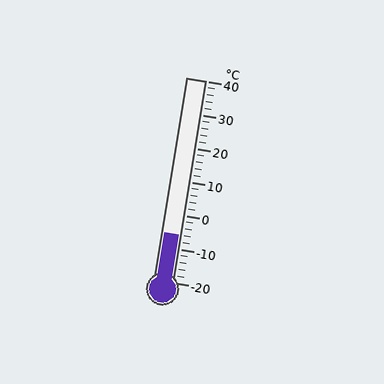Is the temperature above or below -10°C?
The temperature is above -10°C.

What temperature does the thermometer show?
The thermometer shows approximately -6°C.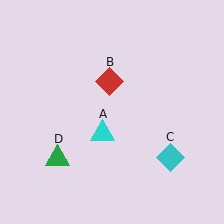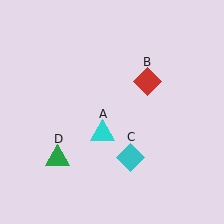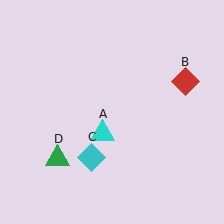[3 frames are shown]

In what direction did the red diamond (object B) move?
The red diamond (object B) moved right.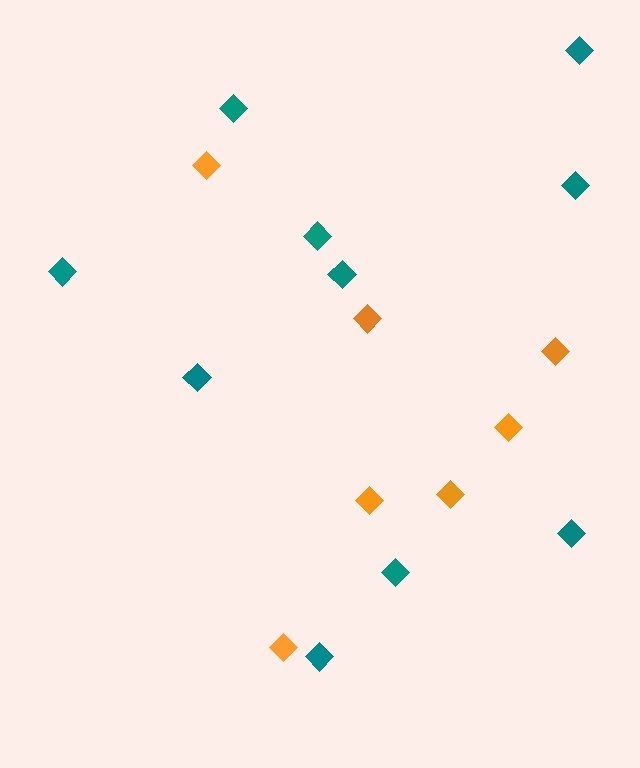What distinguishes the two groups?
There are 2 groups: one group of teal diamonds (10) and one group of orange diamonds (7).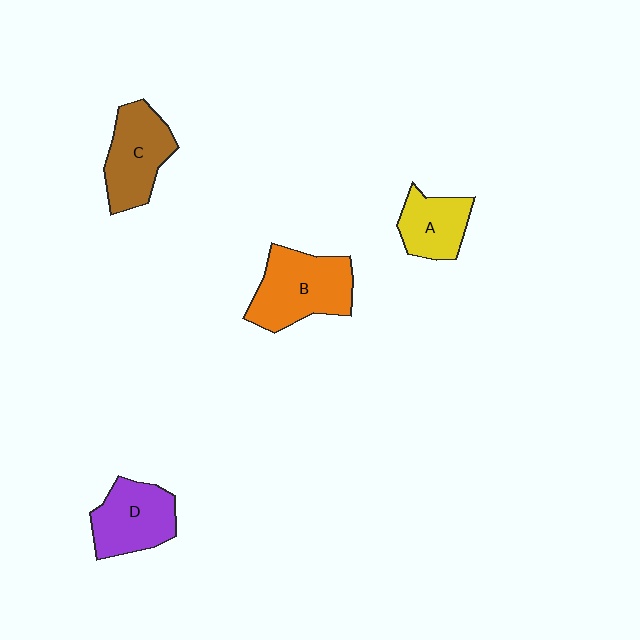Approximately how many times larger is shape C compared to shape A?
Approximately 1.4 times.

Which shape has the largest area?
Shape B (orange).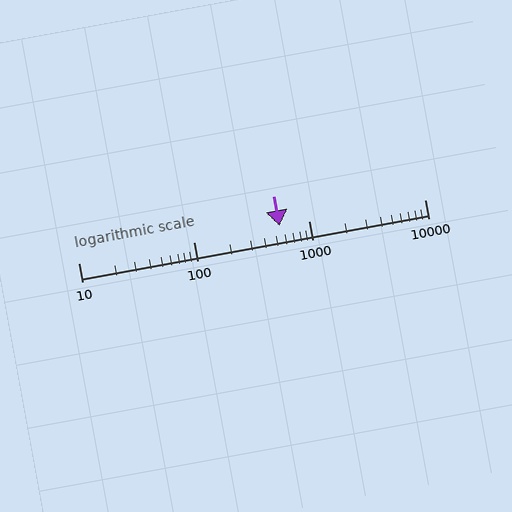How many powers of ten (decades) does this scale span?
The scale spans 3 decades, from 10 to 10000.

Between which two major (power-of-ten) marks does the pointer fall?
The pointer is between 100 and 1000.